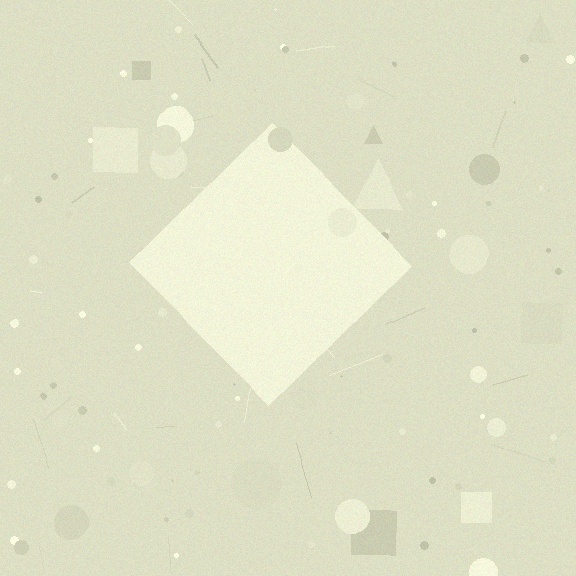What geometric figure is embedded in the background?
A diamond is embedded in the background.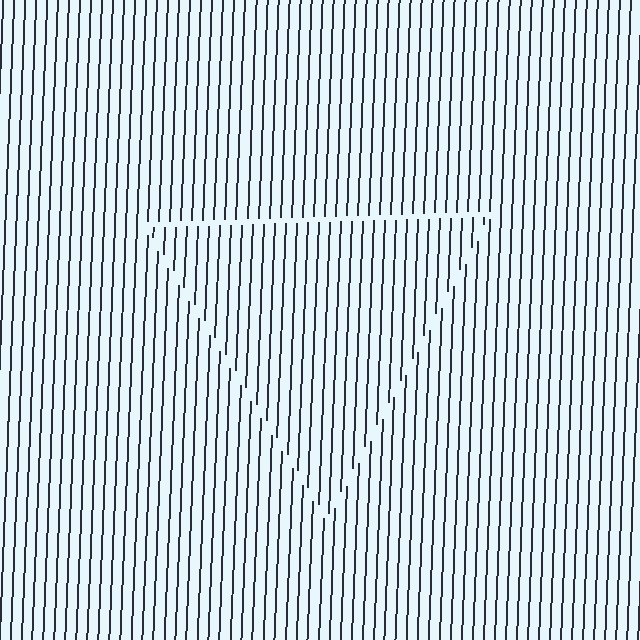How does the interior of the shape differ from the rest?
The interior of the shape contains the same grating, shifted by half a period — the contour is defined by the phase discontinuity where line-ends from the inner and outer gratings abut.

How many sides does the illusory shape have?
3 sides — the line-ends trace a triangle.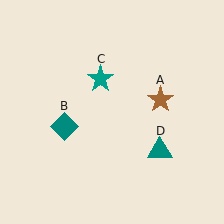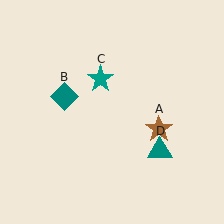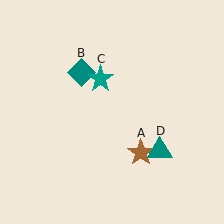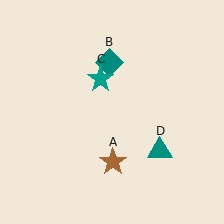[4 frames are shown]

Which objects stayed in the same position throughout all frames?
Teal star (object C) and teal triangle (object D) remained stationary.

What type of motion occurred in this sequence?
The brown star (object A), teal diamond (object B) rotated clockwise around the center of the scene.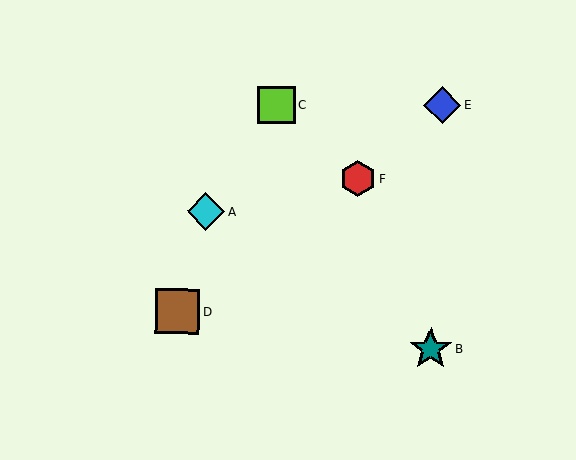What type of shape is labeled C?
Shape C is a lime square.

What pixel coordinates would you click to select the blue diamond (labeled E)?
Click at (442, 105) to select the blue diamond E.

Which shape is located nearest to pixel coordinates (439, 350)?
The teal star (labeled B) at (431, 349) is nearest to that location.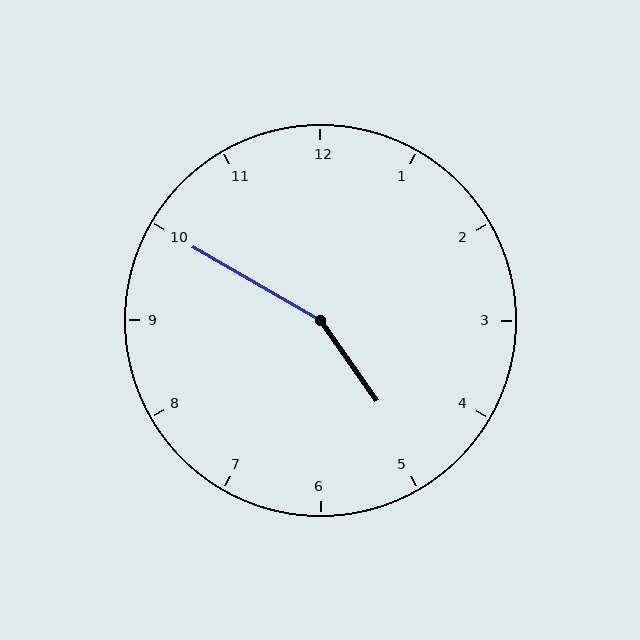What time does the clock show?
4:50.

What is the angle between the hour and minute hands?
Approximately 155 degrees.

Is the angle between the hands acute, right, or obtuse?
It is obtuse.